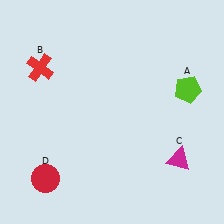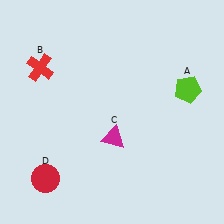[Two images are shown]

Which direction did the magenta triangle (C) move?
The magenta triangle (C) moved left.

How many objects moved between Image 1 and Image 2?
1 object moved between the two images.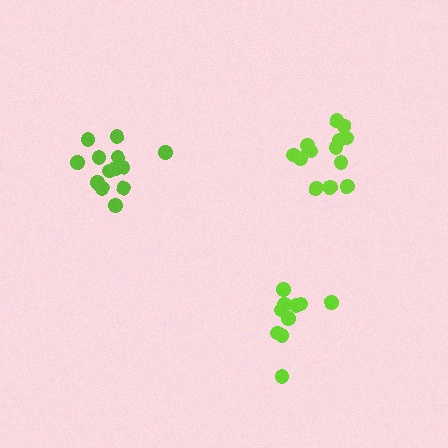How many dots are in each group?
Group 1: 13 dots, Group 2: 13 dots, Group 3: 10 dots (36 total).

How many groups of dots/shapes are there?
There are 3 groups.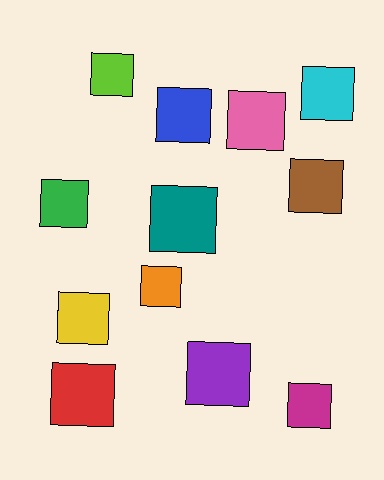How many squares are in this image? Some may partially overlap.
There are 12 squares.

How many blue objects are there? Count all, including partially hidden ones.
There is 1 blue object.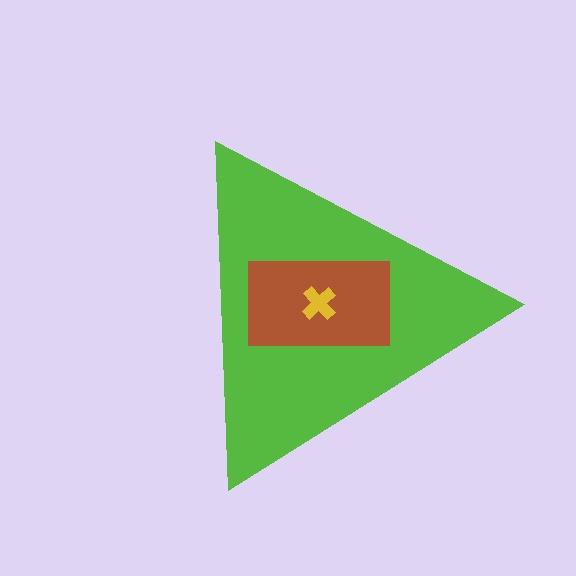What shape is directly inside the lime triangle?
The brown rectangle.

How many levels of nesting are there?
3.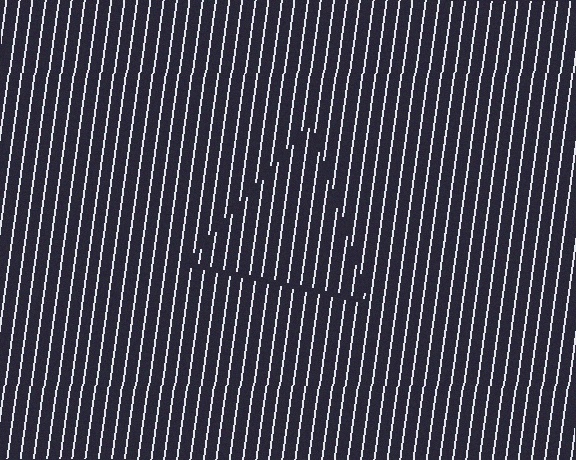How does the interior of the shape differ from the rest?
The interior of the shape contains the same grating, shifted by half a period — the contour is defined by the phase discontinuity where line-ends from the inner and outer gratings abut.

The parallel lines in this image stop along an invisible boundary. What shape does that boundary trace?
An illusory triangle. The interior of the shape contains the same grating, shifted by half a period — the contour is defined by the phase discontinuity where line-ends from the inner and outer gratings abut.